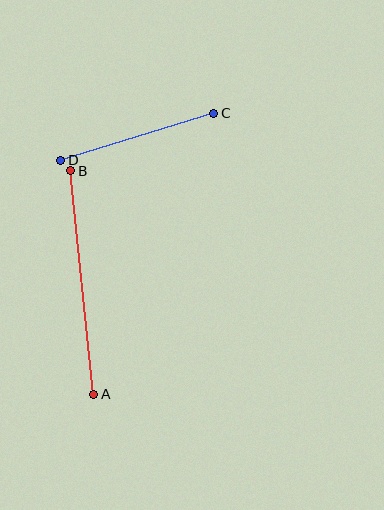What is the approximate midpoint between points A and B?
The midpoint is at approximately (82, 282) pixels.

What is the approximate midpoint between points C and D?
The midpoint is at approximately (137, 137) pixels.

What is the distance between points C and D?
The distance is approximately 160 pixels.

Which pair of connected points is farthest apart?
Points A and B are farthest apart.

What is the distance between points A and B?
The distance is approximately 225 pixels.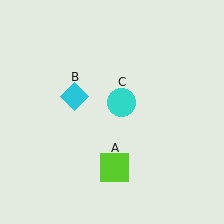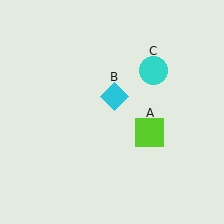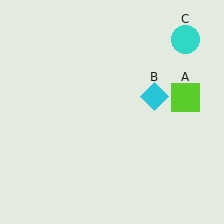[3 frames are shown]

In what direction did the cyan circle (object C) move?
The cyan circle (object C) moved up and to the right.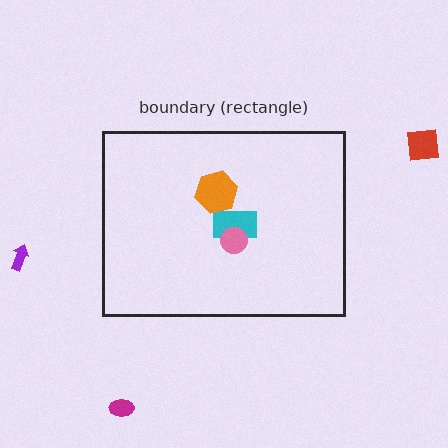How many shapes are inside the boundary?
3 inside, 3 outside.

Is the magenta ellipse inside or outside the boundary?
Outside.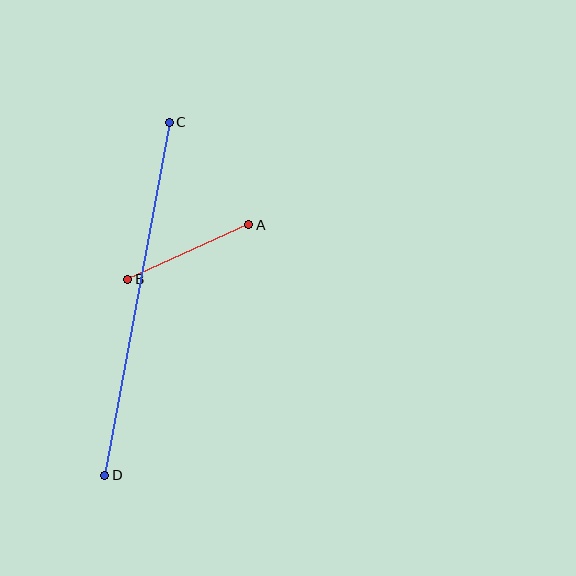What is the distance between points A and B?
The distance is approximately 133 pixels.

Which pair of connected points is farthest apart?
Points C and D are farthest apart.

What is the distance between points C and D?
The distance is approximately 359 pixels.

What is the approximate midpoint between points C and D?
The midpoint is at approximately (137, 299) pixels.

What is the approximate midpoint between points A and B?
The midpoint is at approximately (188, 252) pixels.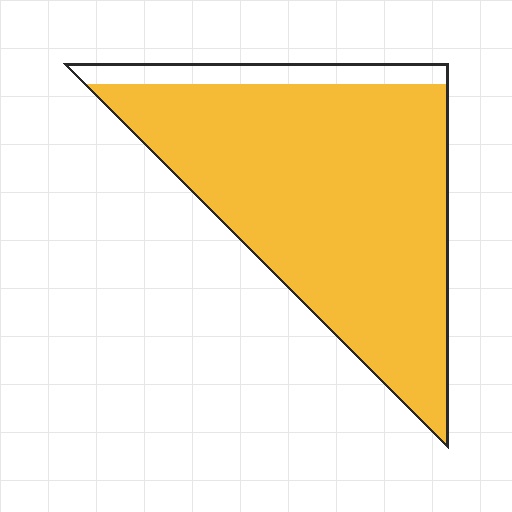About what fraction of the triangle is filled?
About nine tenths (9/10).